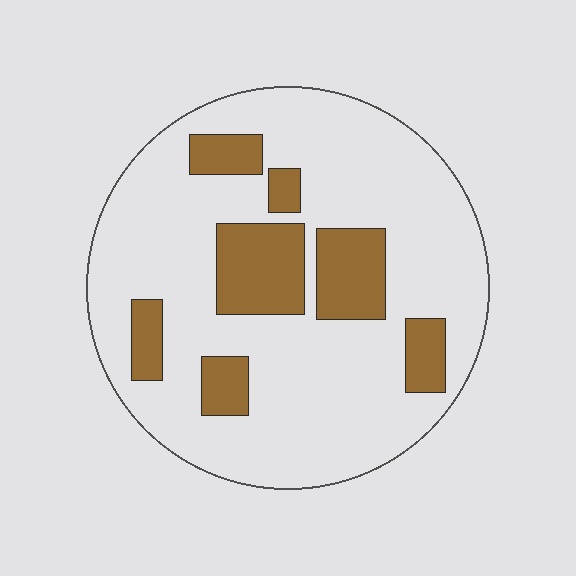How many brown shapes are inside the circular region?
7.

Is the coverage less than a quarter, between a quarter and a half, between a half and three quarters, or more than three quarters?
Less than a quarter.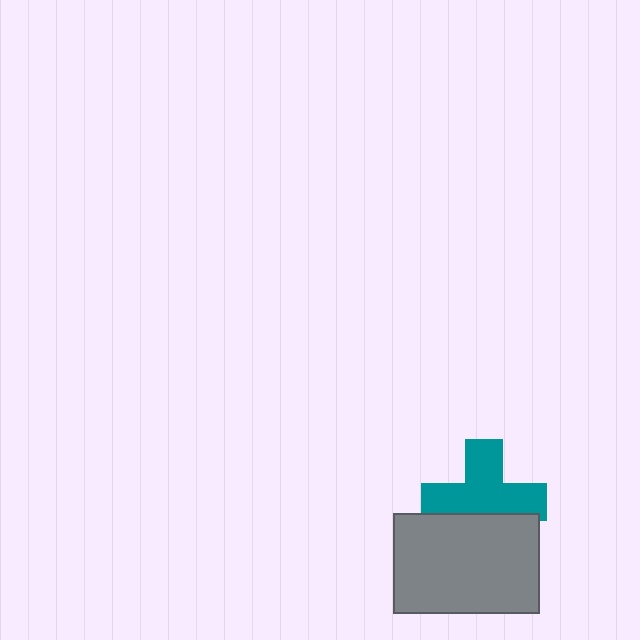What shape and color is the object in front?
The object in front is a gray rectangle.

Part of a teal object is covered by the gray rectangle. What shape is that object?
It is a cross.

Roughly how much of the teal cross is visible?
Most of it is visible (roughly 68%).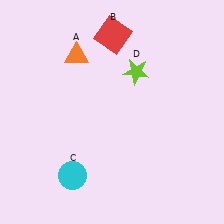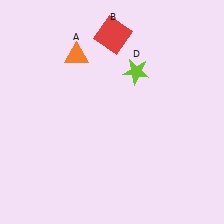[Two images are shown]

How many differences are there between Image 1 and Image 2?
There is 1 difference between the two images.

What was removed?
The cyan circle (C) was removed in Image 2.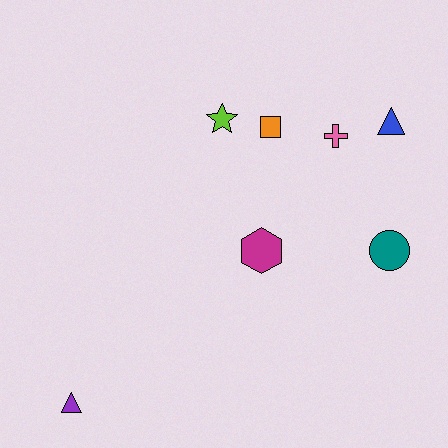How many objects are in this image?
There are 7 objects.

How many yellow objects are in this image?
There are no yellow objects.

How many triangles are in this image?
There are 2 triangles.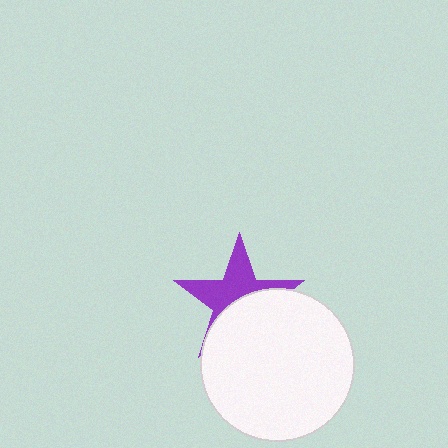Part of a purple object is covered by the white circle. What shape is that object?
It is a star.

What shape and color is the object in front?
The object in front is a white circle.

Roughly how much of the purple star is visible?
About half of it is visible (roughly 51%).